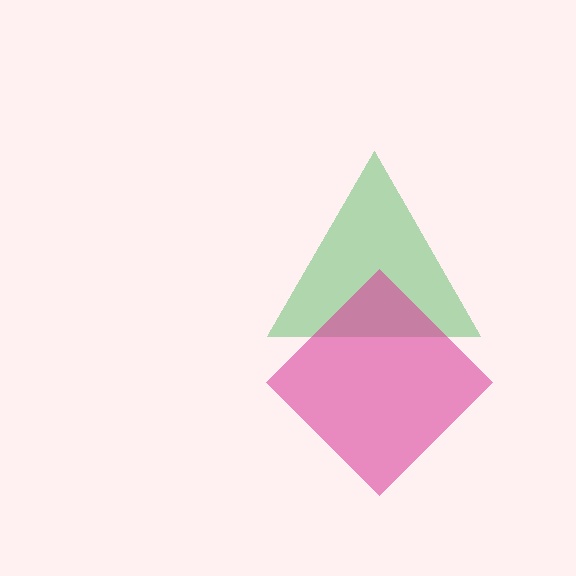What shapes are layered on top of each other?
The layered shapes are: a green triangle, a magenta diamond.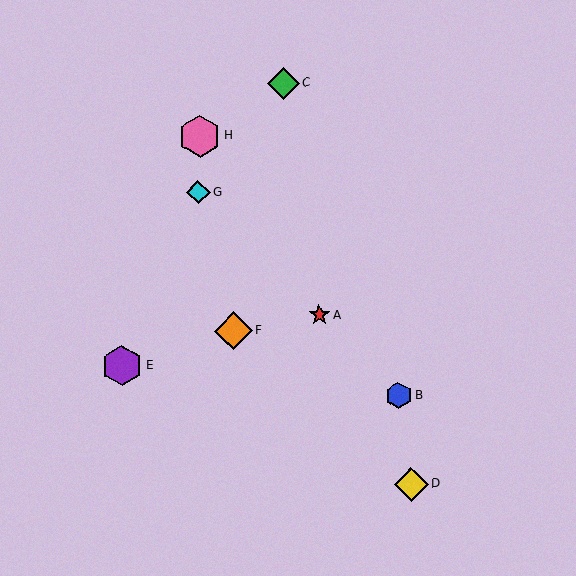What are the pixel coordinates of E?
Object E is at (122, 366).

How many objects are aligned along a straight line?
3 objects (A, B, G) are aligned along a straight line.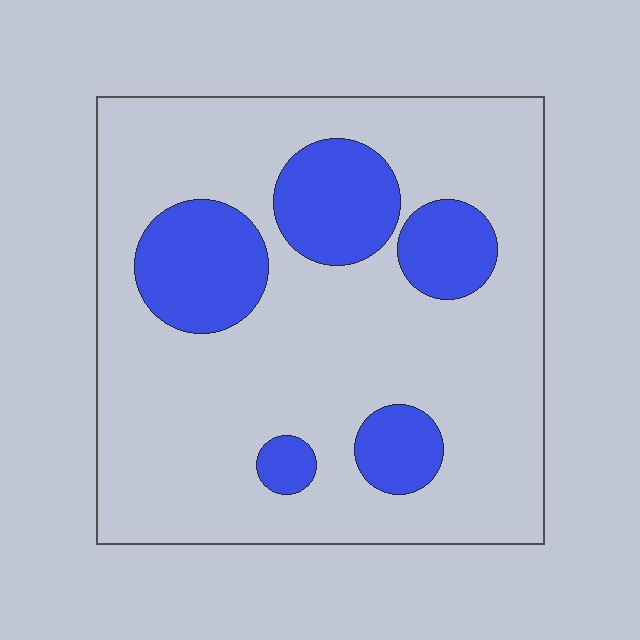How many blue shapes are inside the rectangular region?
5.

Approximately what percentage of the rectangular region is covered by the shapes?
Approximately 20%.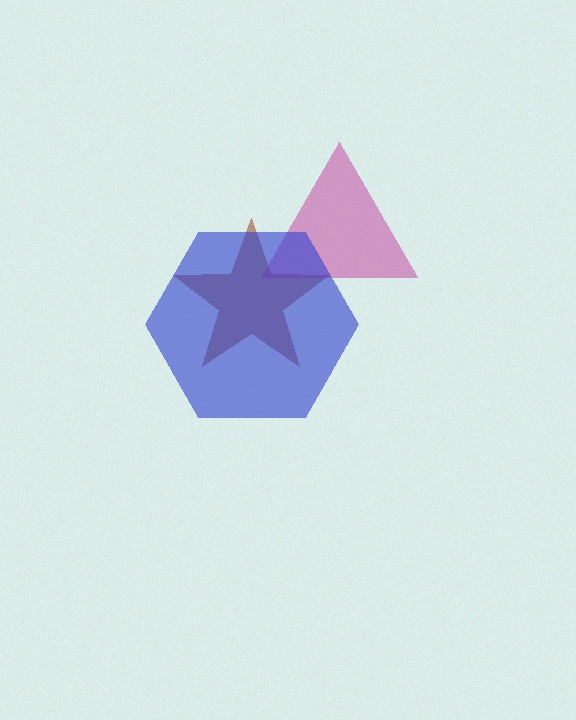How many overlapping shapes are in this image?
There are 3 overlapping shapes in the image.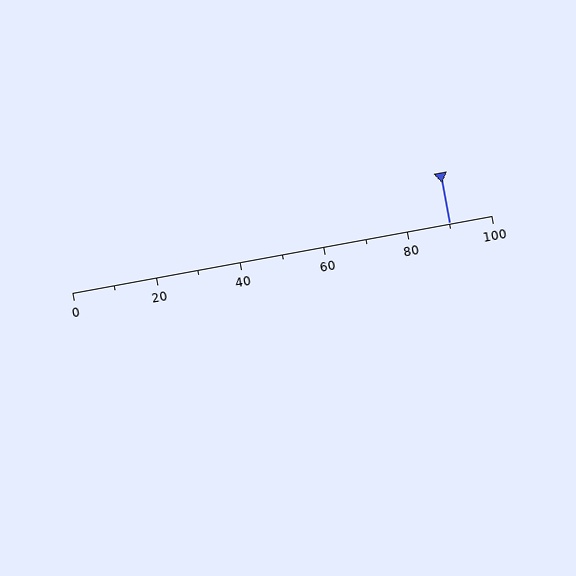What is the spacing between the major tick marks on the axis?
The major ticks are spaced 20 apart.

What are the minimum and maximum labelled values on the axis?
The axis runs from 0 to 100.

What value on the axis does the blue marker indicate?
The marker indicates approximately 90.